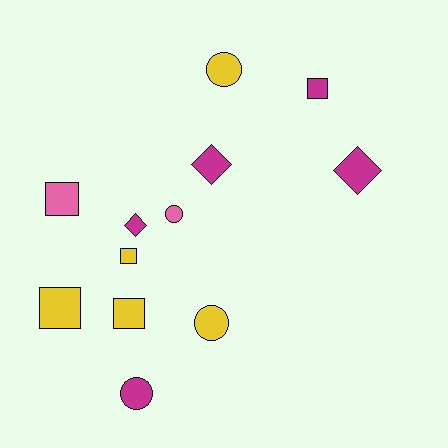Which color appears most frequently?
Yellow, with 5 objects.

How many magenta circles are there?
There is 1 magenta circle.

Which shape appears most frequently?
Square, with 5 objects.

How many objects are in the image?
There are 12 objects.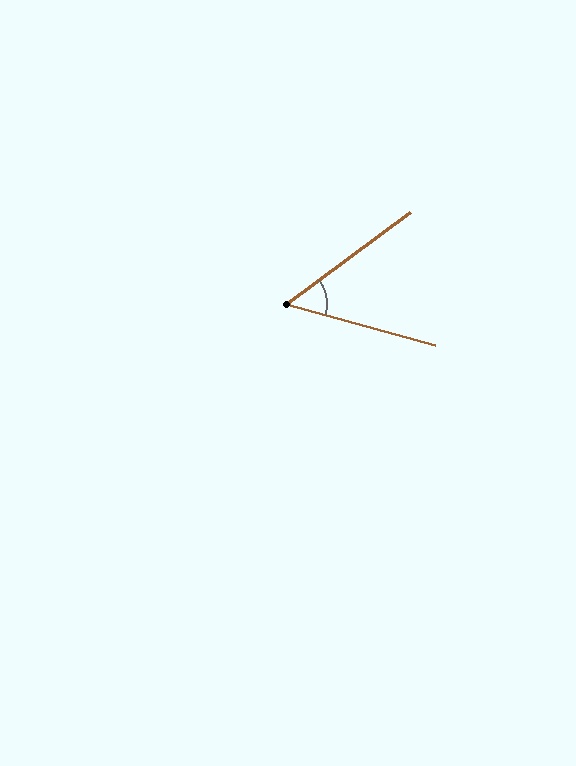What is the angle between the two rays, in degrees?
Approximately 52 degrees.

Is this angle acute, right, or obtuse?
It is acute.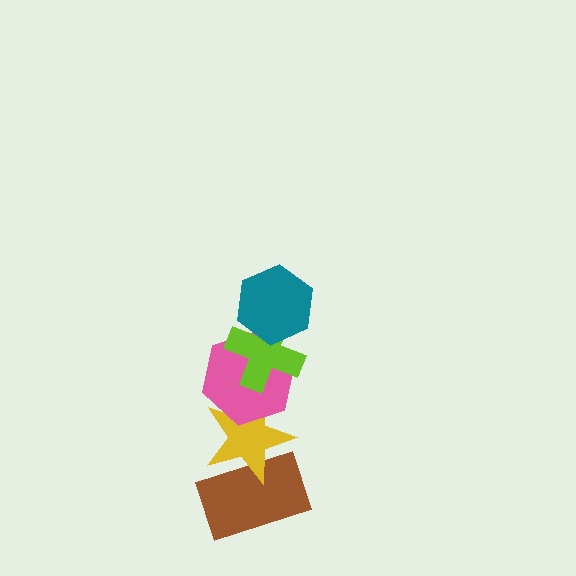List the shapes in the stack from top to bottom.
From top to bottom: the teal hexagon, the lime cross, the pink hexagon, the yellow star, the brown rectangle.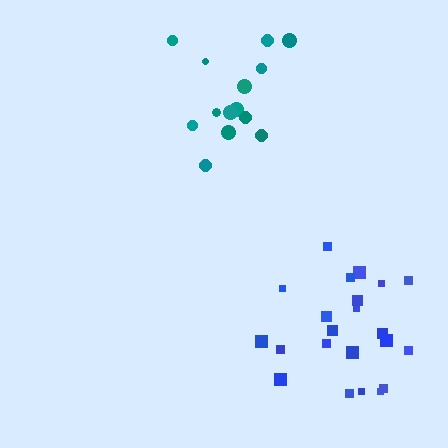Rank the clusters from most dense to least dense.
blue, teal.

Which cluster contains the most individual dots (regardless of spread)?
Blue (22).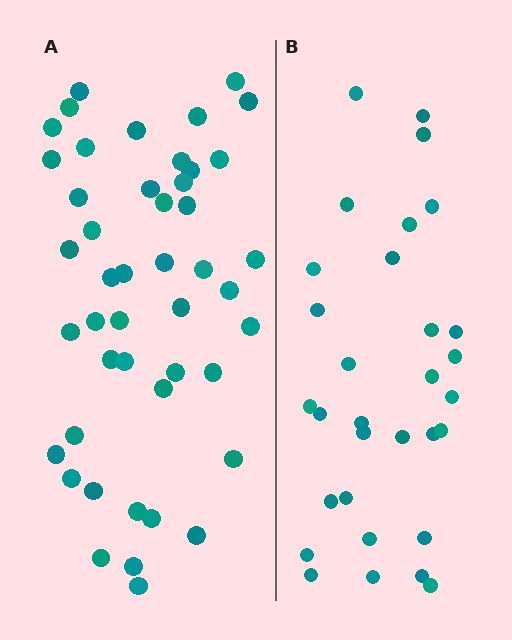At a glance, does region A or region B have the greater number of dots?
Region A (the left region) has more dots.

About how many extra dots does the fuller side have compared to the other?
Region A has approximately 15 more dots than region B.